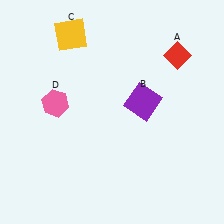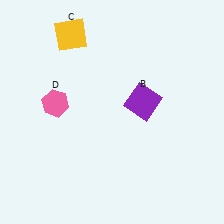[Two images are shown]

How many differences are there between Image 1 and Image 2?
There is 1 difference between the two images.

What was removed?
The red diamond (A) was removed in Image 2.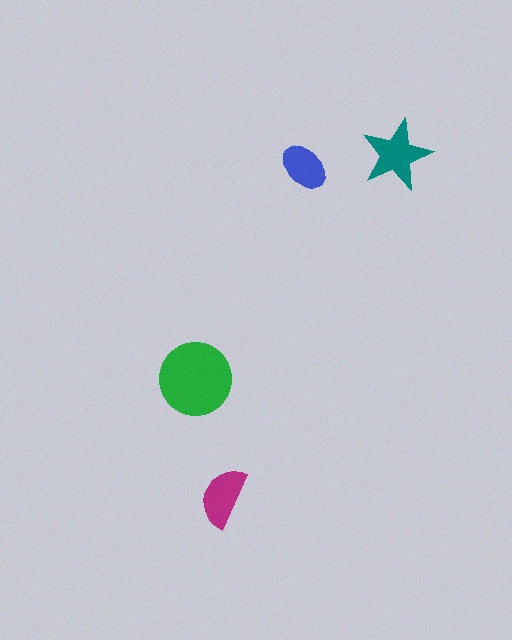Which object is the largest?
The green circle.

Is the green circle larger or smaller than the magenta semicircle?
Larger.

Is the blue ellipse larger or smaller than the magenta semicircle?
Smaller.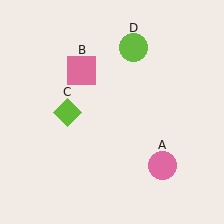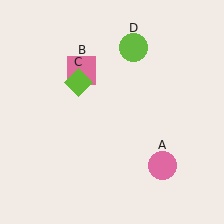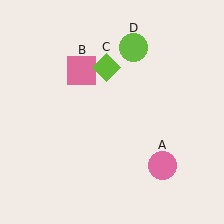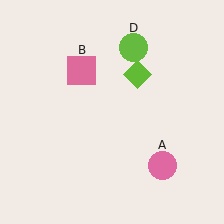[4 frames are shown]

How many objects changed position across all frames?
1 object changed position: lime diamond (object C).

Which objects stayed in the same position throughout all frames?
Pink circle (object A) and pink square (object B) and lime circle (object D) remained stationary.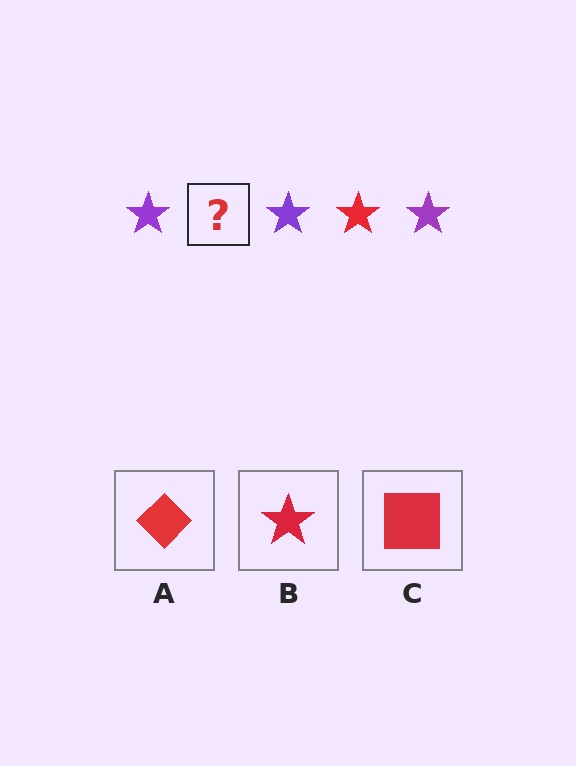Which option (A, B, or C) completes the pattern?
B.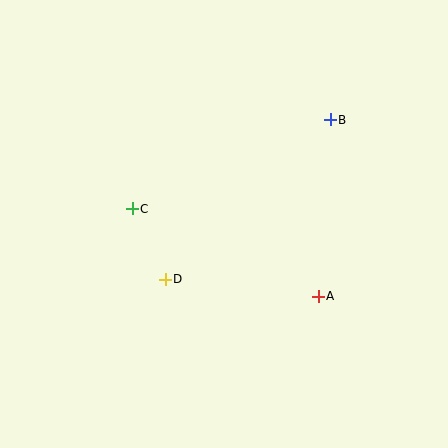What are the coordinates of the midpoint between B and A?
The midpoint between B and A is at (324, 208).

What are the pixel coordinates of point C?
Point C is at (132, 209).